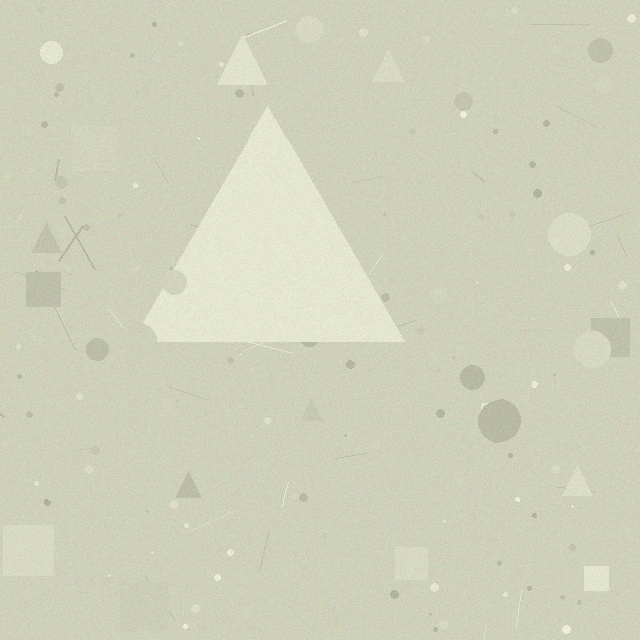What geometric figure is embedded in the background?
A triangle is embedded in the background.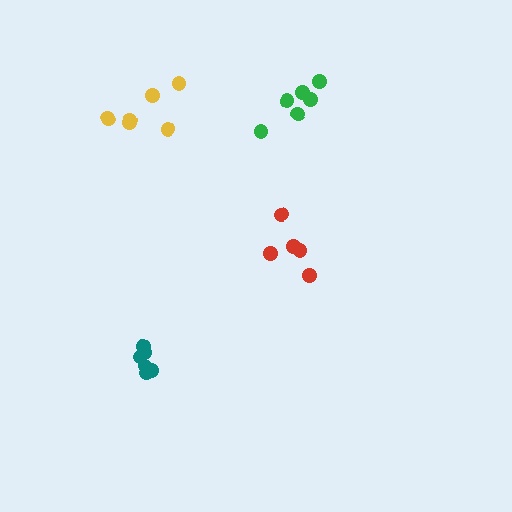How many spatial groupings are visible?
There are 4 spatial groupings.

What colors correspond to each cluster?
The clusters are colored: green, teal, yellow, red.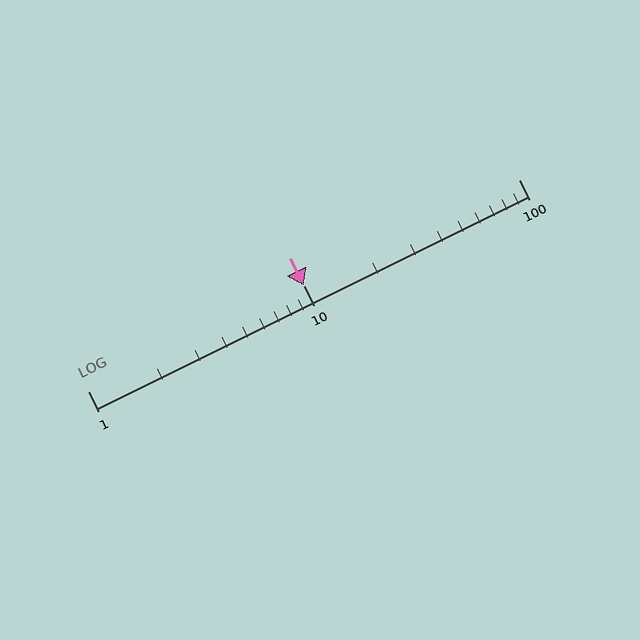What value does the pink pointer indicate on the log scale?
The pointer indicates approximately 10.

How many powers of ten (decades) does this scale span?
The scale spans 2 decades, from 1 to 100.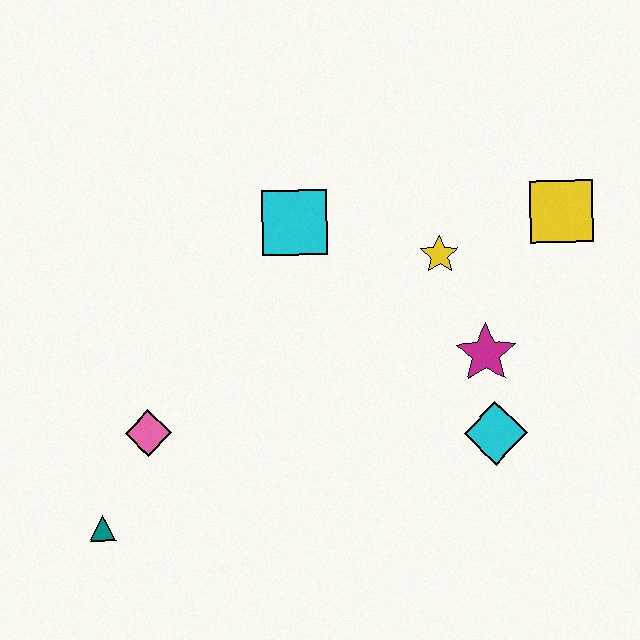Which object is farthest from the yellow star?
The teal triangle is farthest from the yellow star.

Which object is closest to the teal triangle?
The pink diamond is closest to the teal triangle.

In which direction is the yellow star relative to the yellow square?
The yellow star is to the left of the yellow square.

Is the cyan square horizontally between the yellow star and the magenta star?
No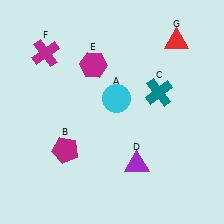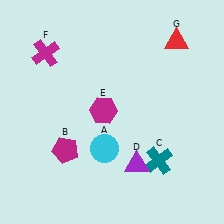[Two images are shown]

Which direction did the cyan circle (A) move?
The cyan circle (A) moved down.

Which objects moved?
The objects that moved are: the cyan circle (A), the teal cross (C), the magenta hexagon (E).